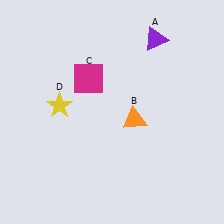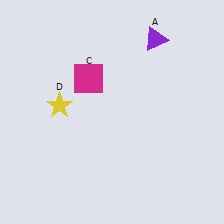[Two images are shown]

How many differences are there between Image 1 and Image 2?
There is 1 difference between the two images.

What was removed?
The orange triangle (B) was removed in Image 2.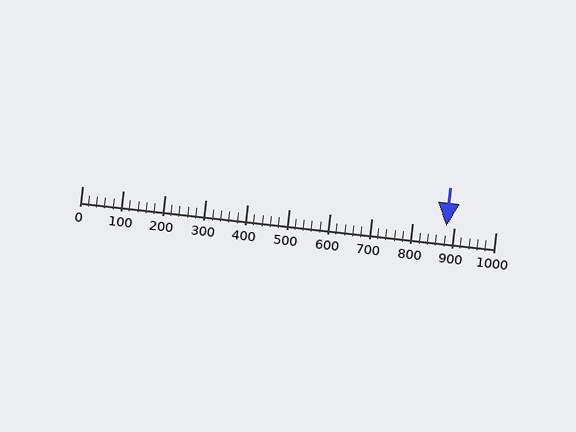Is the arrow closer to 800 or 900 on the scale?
The arrow is closer to 900.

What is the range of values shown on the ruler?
The ruler shows values from 0 to 1000.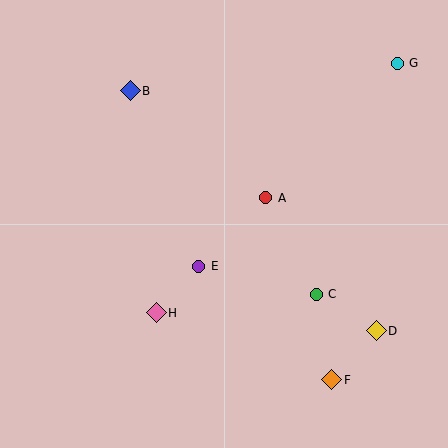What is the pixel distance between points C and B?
The distance between C and B is 276 pixels.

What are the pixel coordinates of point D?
Point D is at (376, 331).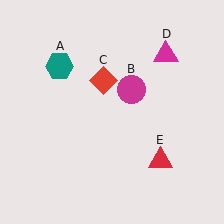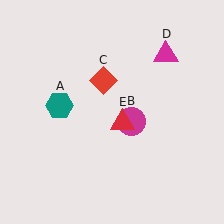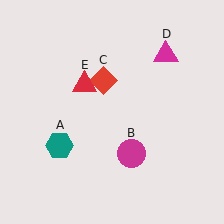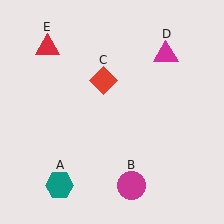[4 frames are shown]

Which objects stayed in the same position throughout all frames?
Red diamond (object C) and magenta triangle (object D) remained stationary.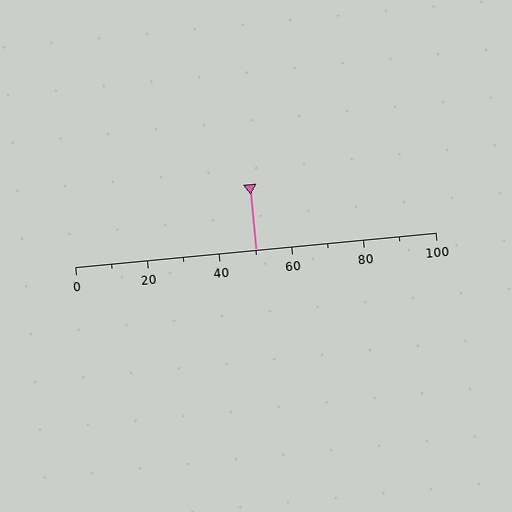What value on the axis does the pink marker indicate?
The marker indicates approximately 50.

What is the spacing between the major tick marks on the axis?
The major ticks are spaced 20 apart.